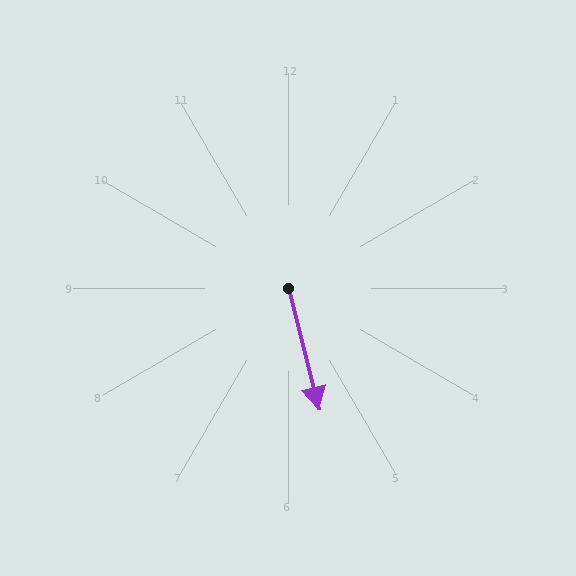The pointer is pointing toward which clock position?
Roughly 6 o'clock.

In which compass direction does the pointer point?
South.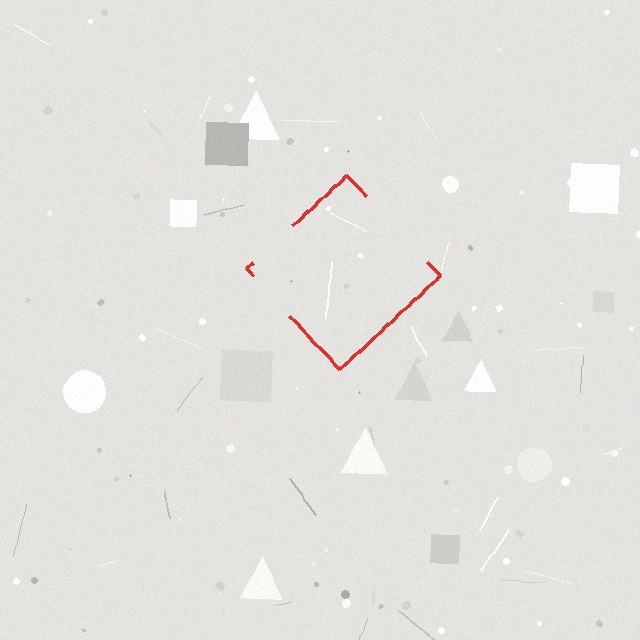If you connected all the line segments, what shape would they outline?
They would outline a diamond.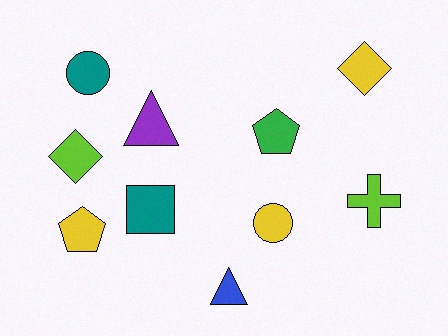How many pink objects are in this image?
There are no pink objects.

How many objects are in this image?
There are 10 objects.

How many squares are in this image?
There is 1 square.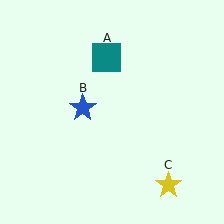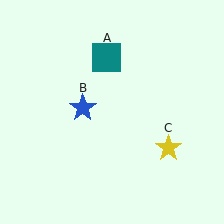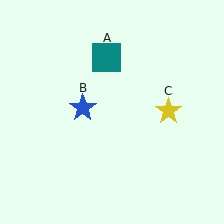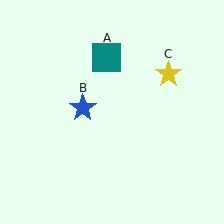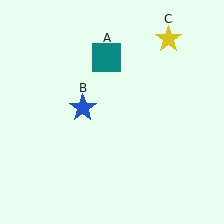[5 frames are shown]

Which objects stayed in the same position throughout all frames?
Teal square (object A) and blue star (object B) remained stationary.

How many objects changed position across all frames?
1 object changed position: yellow star (object C).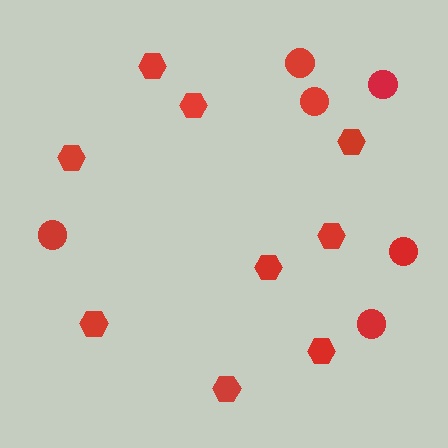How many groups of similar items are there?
There are 2 groups: one group of hexagons (9) and one group of circles (6).